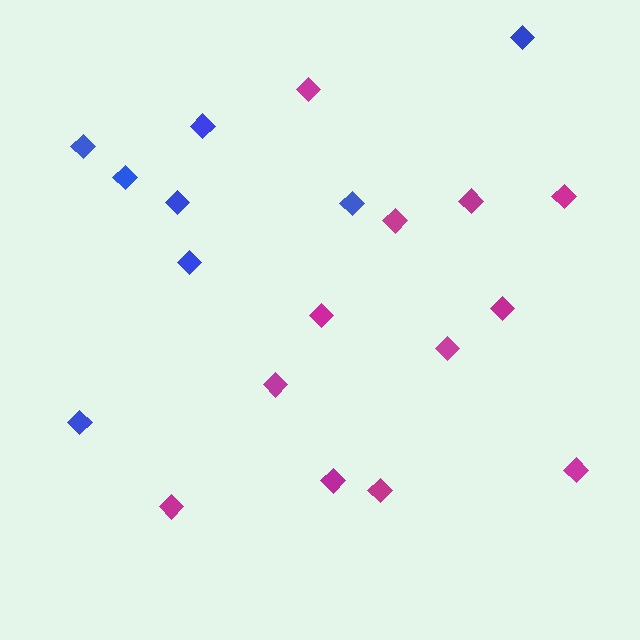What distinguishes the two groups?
There are 2 groups: one group of magenta diamonds (12) and one group of blue diamonds (8).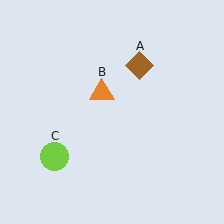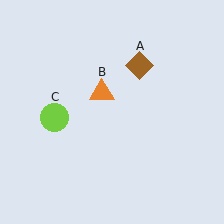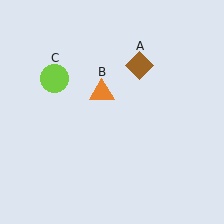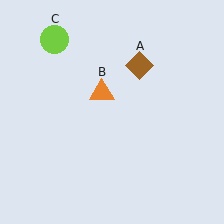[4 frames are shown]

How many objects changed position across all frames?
1 object changed position: lime circle (object C).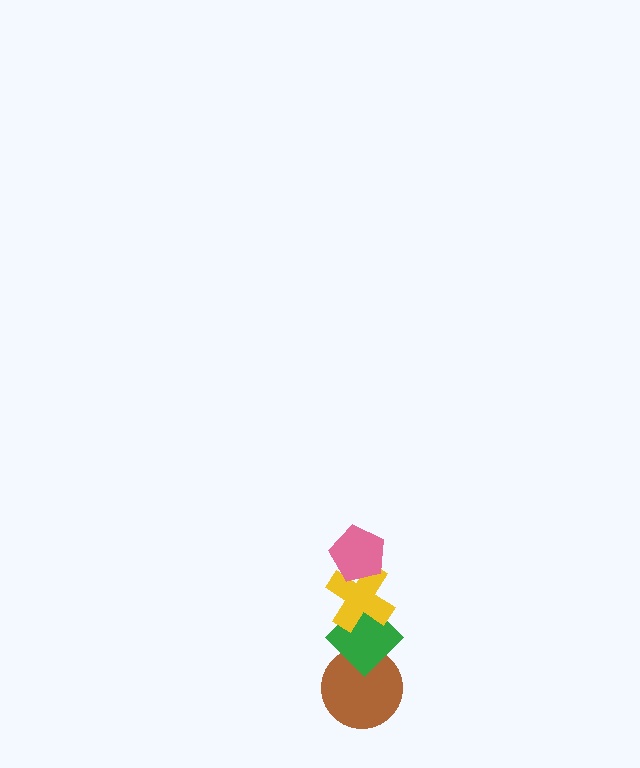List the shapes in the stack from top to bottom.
From top to bottom: the pink pentagon, the yellow cross, the green diamond, the brown circle.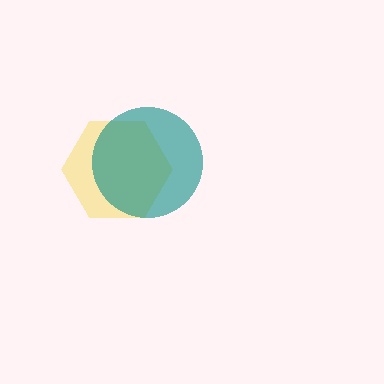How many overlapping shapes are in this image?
There are 2 overlapping shapes in the image.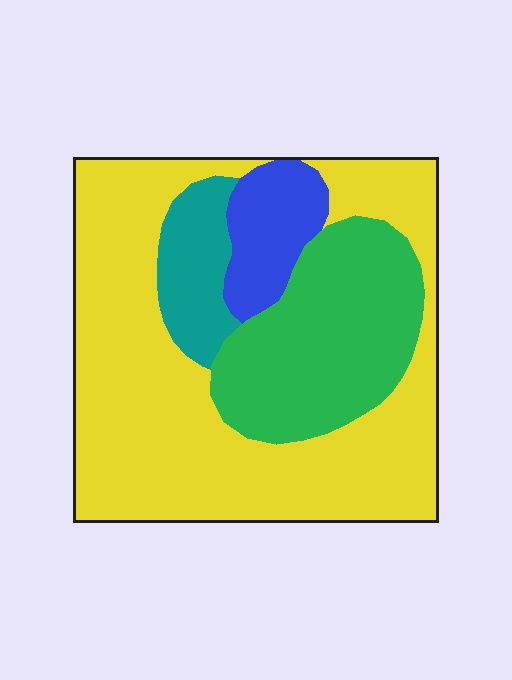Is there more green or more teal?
Green.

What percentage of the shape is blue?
Blue takes up about one tenth (1/10) of the shape.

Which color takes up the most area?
Yellow, at roughly 60%.